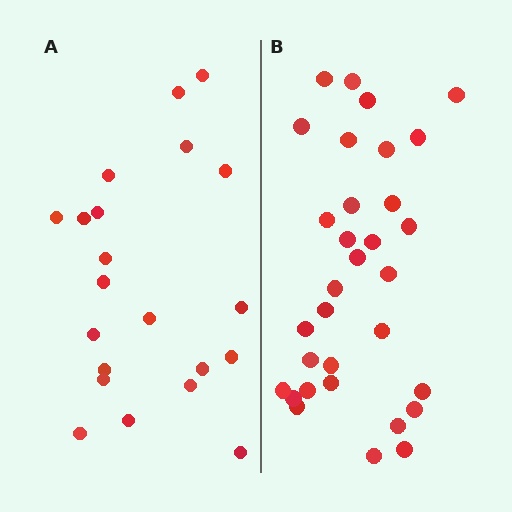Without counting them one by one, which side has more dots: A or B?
Region B (the right region) has more dots.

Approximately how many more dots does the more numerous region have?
Region B has roughly 12 or so more dots than region A.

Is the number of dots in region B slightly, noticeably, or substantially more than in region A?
Region B has substantially more. The ratio is roughly 1.5 to 1.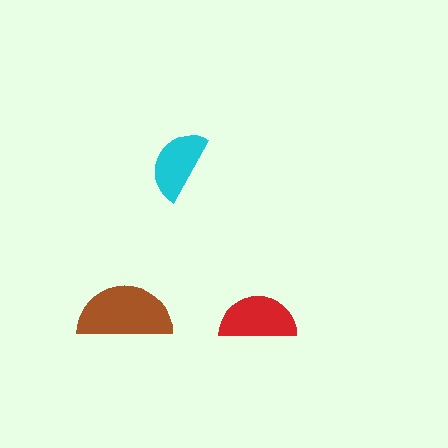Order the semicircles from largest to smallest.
the brown one, the red one, the cyan one.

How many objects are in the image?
There are 3 objects in the image.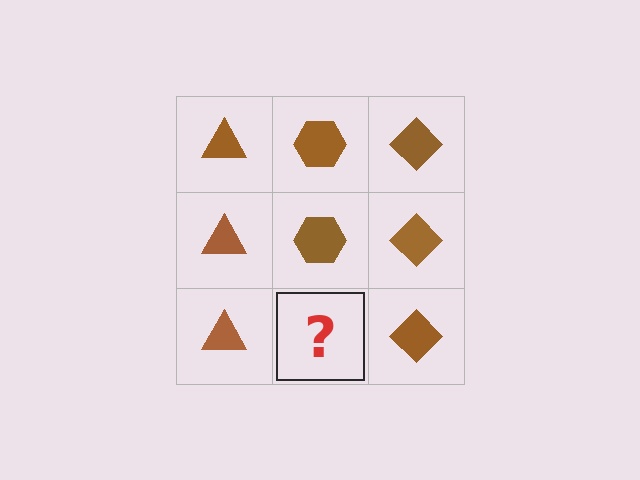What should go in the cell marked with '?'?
The missing cell should contain a brown hexagon.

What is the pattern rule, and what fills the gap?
The rule is that each column has a consistent shape. The gap should be filled with a brown hexagon.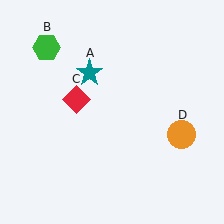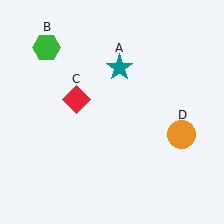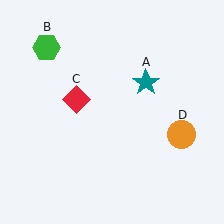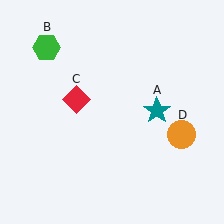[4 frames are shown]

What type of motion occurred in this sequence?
The teal star (object A) rotated clockwise around the center of the scene.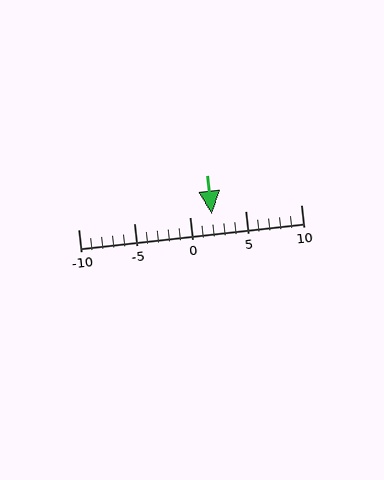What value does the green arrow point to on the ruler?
The green arrow points to approximately 2.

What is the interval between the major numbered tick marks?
The major tick marks are spaced 5 units apart.